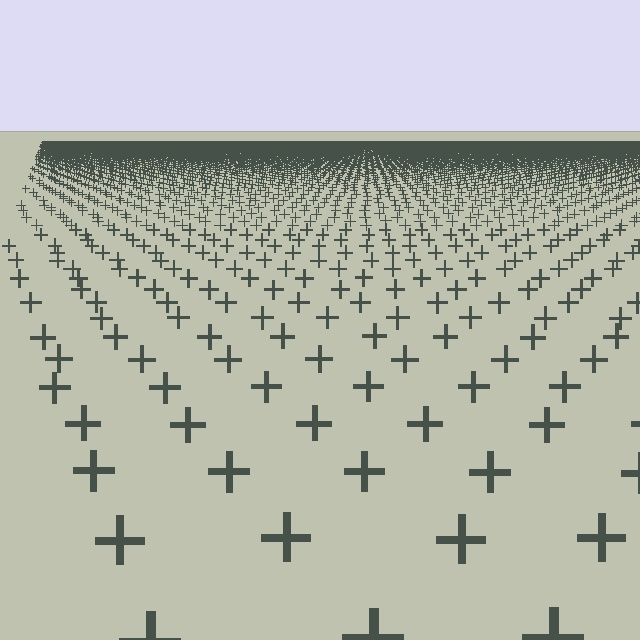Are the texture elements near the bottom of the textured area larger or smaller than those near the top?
Larger. Near the bottom, elements are closer to the viewer and appear at a bigger on-screen size.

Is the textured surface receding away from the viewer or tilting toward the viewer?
The surface is receding away from the viewer. Texture elements get smaller and denser toward the top.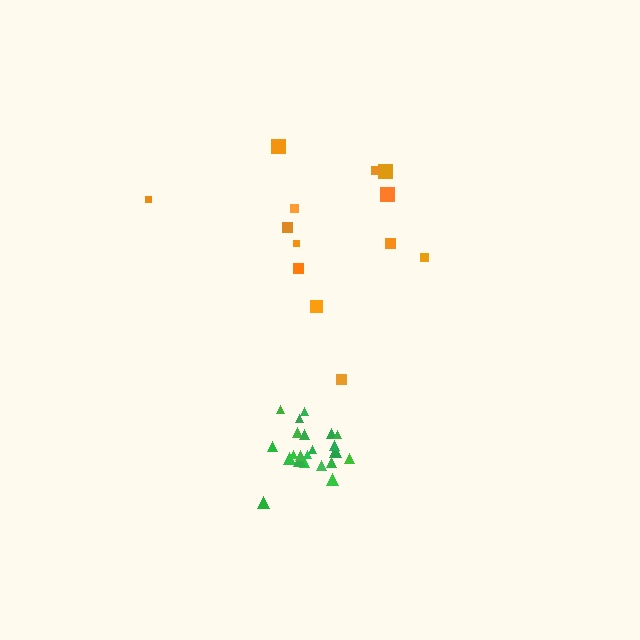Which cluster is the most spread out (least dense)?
Orange.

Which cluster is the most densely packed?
Green.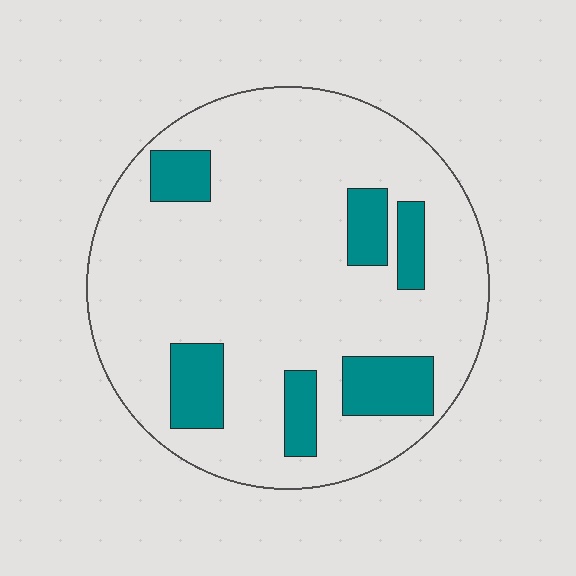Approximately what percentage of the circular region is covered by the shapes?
Approximately 15%.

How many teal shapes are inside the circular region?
6.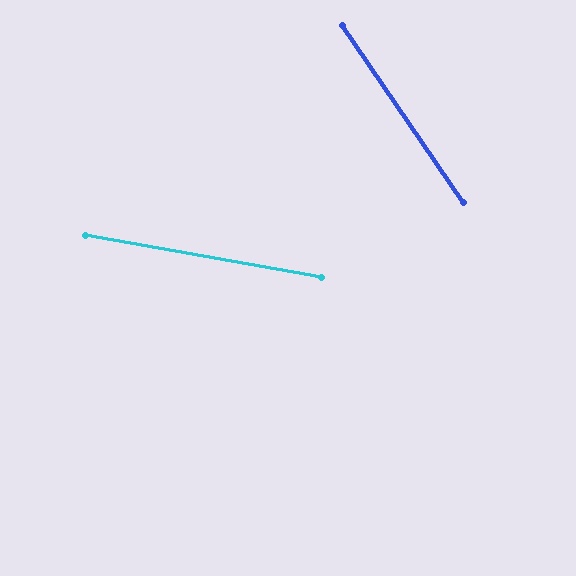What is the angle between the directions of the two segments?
Approximately 46 degrees.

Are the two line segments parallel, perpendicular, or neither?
Neither parallel nor perpendicular — they differ by about 46°.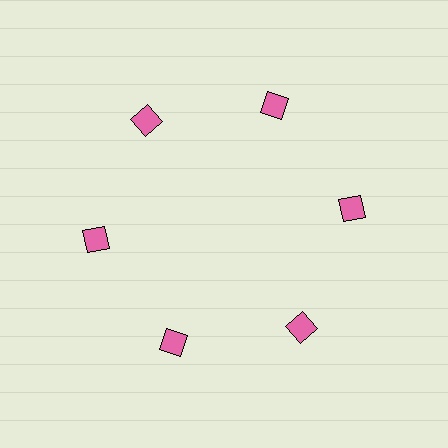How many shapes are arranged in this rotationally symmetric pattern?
There are 6 shapes, arranged in 6 groups of 1.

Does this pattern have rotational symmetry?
Yes, this pattern has 6-fold rotational symmetry. It looks the same after rotating 60 degrees around the center.